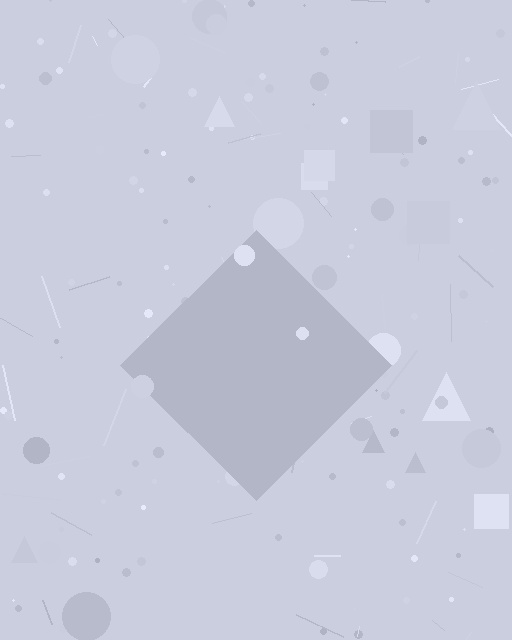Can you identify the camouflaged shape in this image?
The camouflaged shape is a diamond.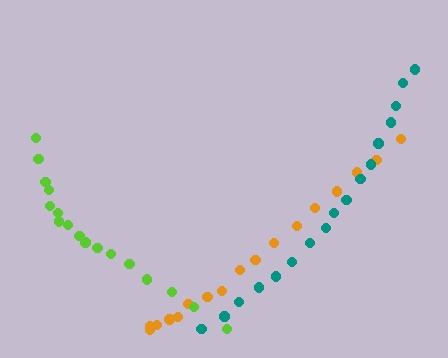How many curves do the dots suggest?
There are 3 distinct paths.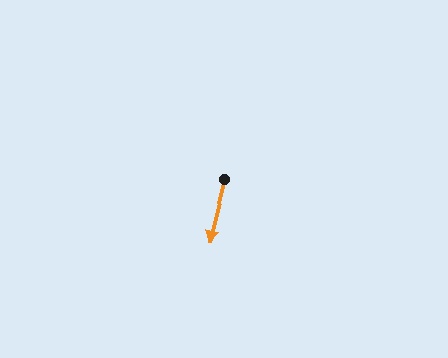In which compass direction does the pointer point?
South.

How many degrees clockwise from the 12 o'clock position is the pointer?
Approximately 194 degrees.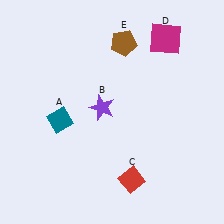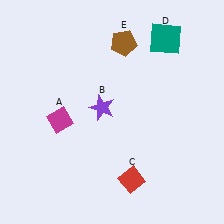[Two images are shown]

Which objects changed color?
A changed from teal to magenta. D changed from magenta to teal.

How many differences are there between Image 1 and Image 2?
There are 2 differences between the two images.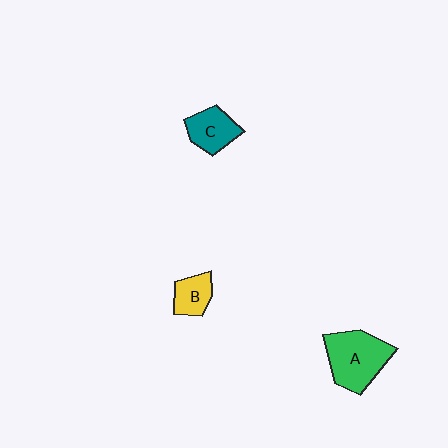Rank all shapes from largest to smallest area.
From largest to smallest: A (green), C (teal), B (yellow).